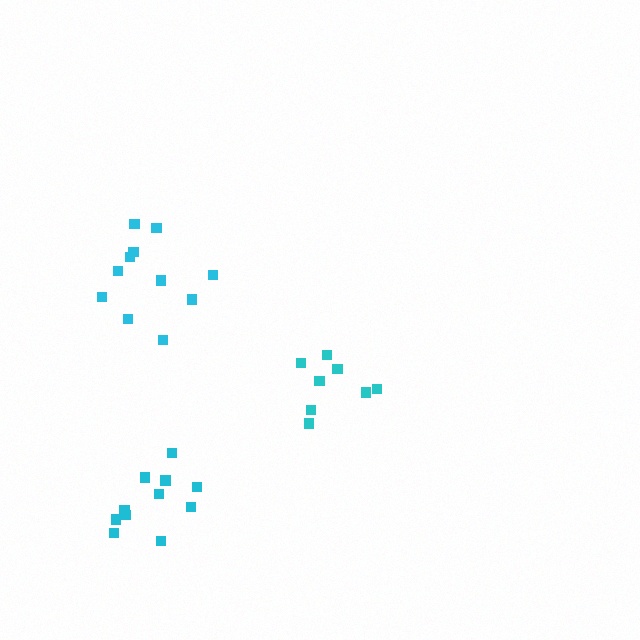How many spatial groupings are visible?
There are 3 spatial groupings.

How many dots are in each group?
Group 1: 11 dots, Group 2: 8 dots, Group 3: 11 dots (30 total).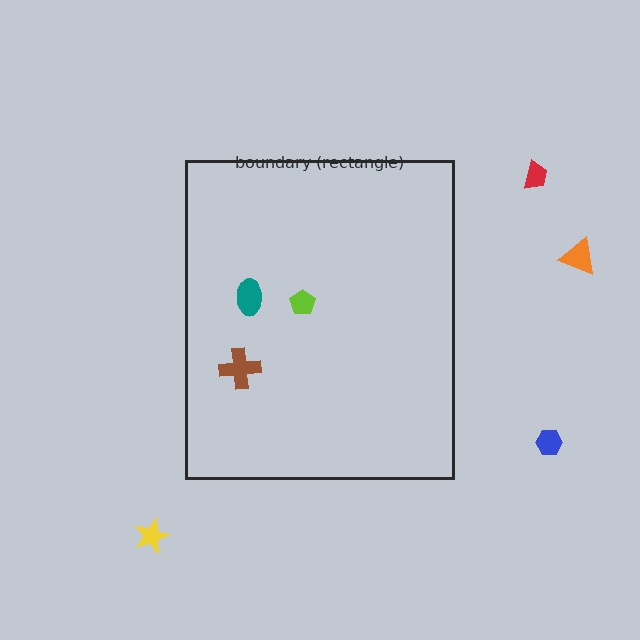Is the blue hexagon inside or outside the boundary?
Outside.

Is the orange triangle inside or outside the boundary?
Outside.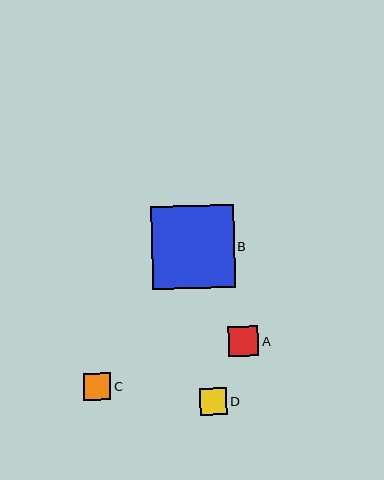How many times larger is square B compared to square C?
Square B is approximately 3.1 times the size of square C.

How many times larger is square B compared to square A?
Square B is approximately 2.7 times the size of square A.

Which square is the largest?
Square B is the largest with a size of approximately 83 pixels.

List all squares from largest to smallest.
From largest to smallest: B, A, D, C.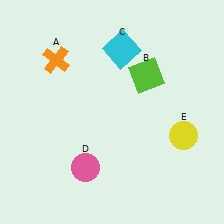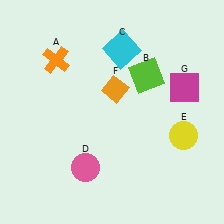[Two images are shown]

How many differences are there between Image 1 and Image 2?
There are 2 differences between the two images.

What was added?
An orange diamond (F), a magenta square (G) were added in Image 2.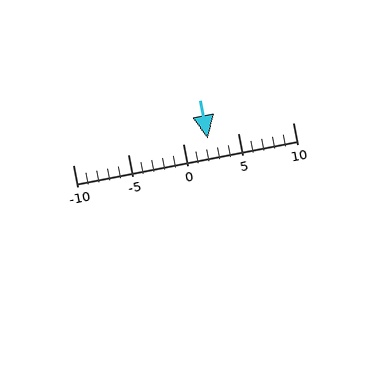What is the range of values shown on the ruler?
The ruler shows values from -10 to 10.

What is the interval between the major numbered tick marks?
The major tick marks are spaced 5 units apart.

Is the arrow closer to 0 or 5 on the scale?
The arrow is closer to 0.